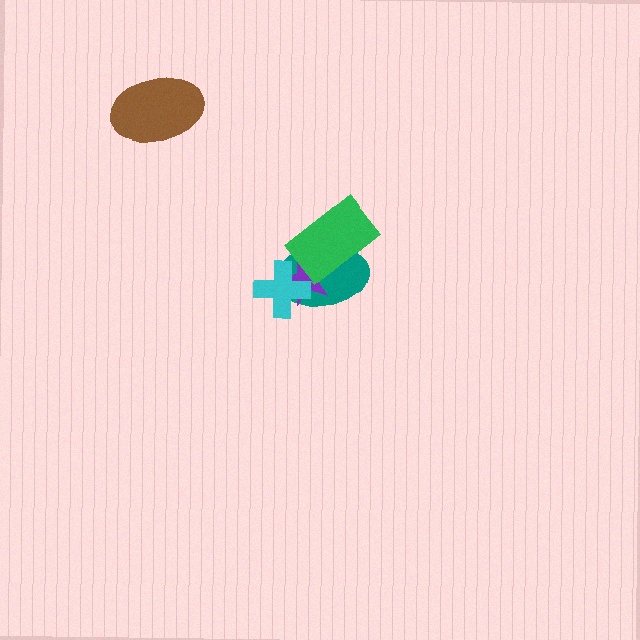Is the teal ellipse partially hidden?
Yes, it is partially covered by another shape.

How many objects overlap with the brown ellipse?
0 objects overlap with the brown ellipse.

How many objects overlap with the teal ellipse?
3 objects overlap with the teal ellipse.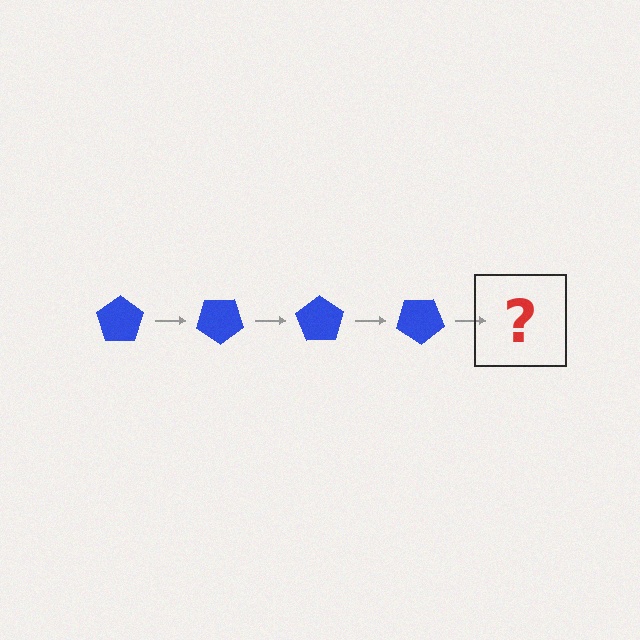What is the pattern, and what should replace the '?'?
The pattern is that the pentagon rotates 35 degrees each step. The '?' should be a blue pentagon rotated 140 degrees.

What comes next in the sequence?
The next element should be a blue pentagon rotated 140 degrees.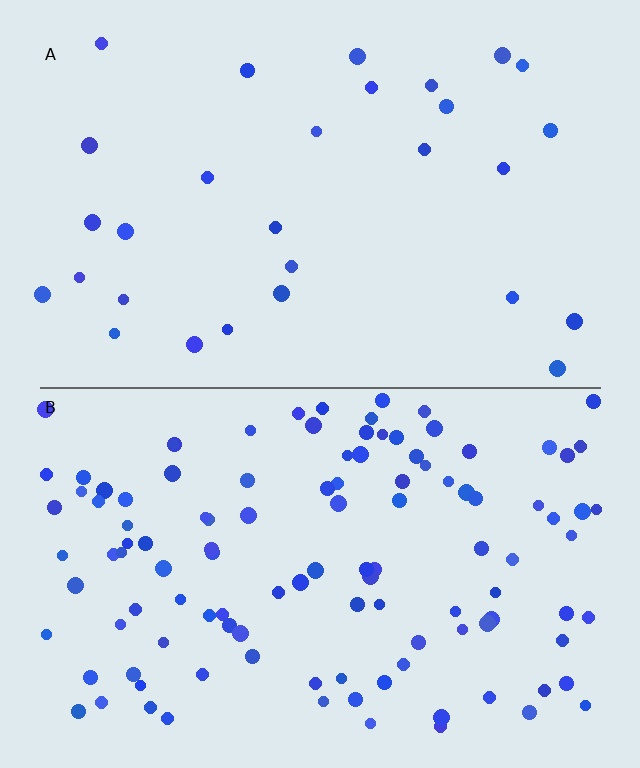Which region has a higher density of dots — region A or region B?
B (the bottom).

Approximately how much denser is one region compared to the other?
Approximately 4.0× — region B over region A.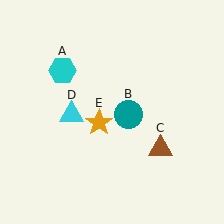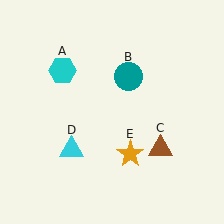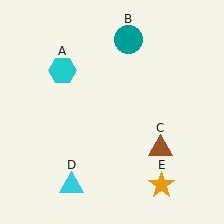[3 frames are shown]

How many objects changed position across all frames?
3 objects changed position: teal circle (object B), cyan triangle (object D), orange star (object E).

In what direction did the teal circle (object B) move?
The teal circle (object B) moved up.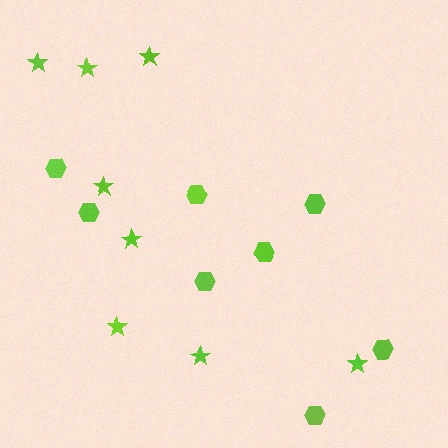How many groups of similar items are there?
There are 2 groups: one group of hexagons (8) and one group of stars (8).